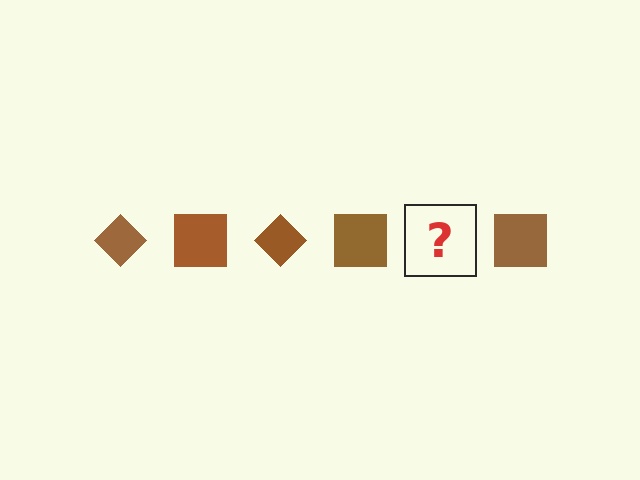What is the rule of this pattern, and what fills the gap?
The rule is that the pattern cycles through diamond, square shapes in brown. The gap should be filled with a brown diamond.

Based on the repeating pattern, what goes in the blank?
The blank should be a brown diamond.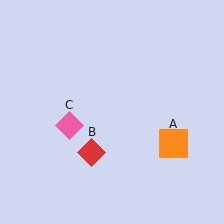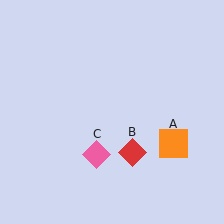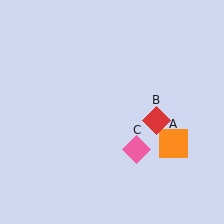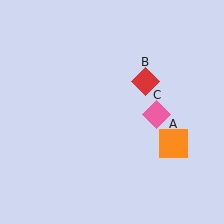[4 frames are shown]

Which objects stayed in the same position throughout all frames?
Orange square (object A) remained stationary.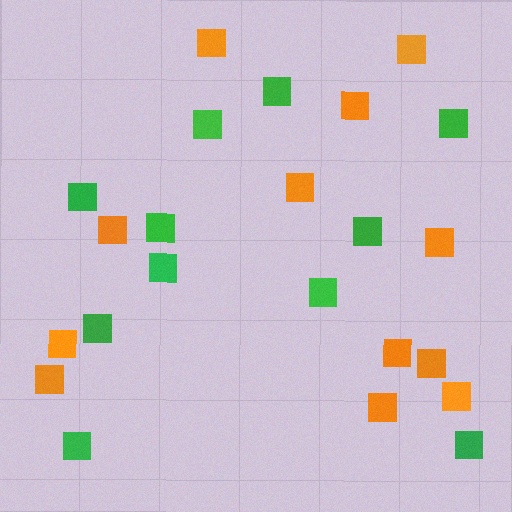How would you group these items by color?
There are 2 groups: one group of green squares (11) and one group of orange squares (12).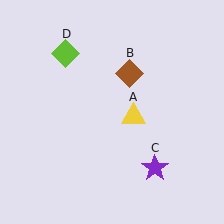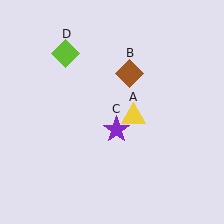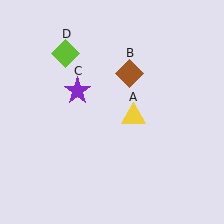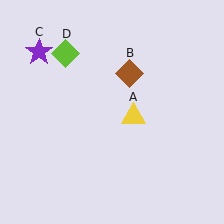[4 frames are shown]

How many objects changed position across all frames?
1 object changed position: purple star (object C).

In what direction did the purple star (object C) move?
The purple star (object C) moved up and to the left.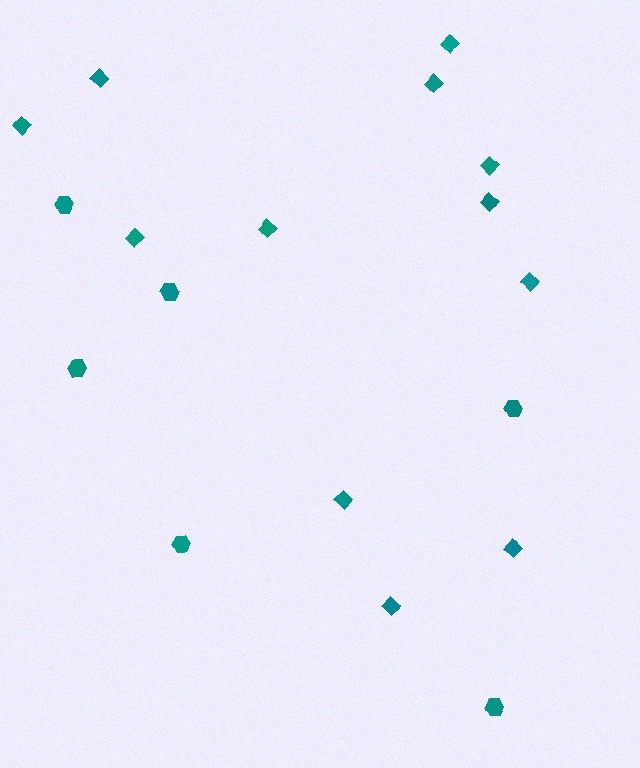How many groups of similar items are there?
There are 2 groups: one group of hexagons (6) and one group of diamonds (12).